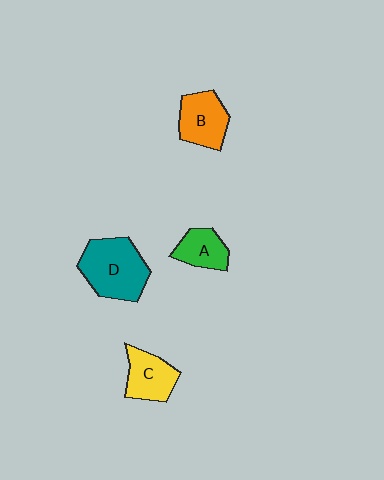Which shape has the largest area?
Shape D (teal).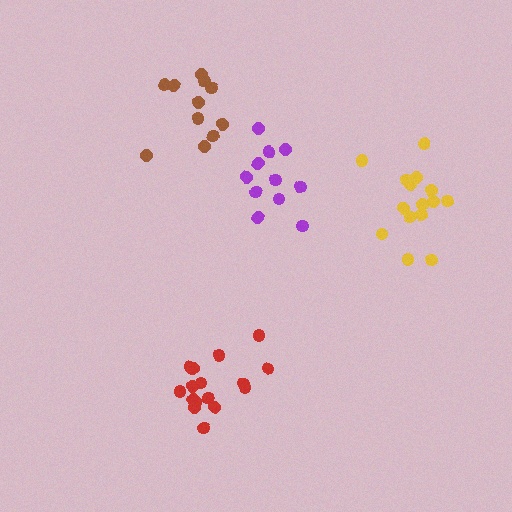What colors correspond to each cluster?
The clusters are colored: purple, brown, red, yellow.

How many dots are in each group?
Group 1: 11 dots, Group 2: 11 dots, Group 3: 16 dots, Group 4: 15 dots (53 total).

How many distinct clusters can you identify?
There are 4 distinct clusters.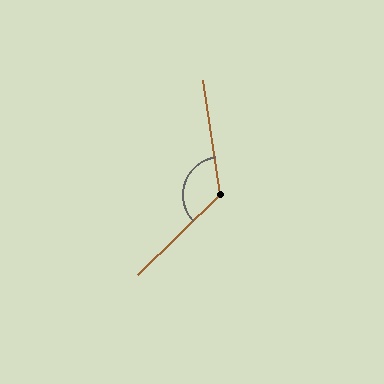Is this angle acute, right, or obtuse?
It is obtuse.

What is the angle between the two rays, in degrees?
Approximately 126 degrees.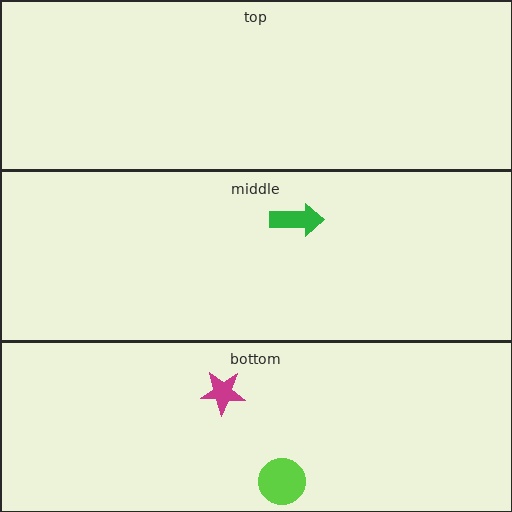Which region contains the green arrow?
The middle region.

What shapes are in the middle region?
The green arrow.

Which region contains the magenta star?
The bottom region.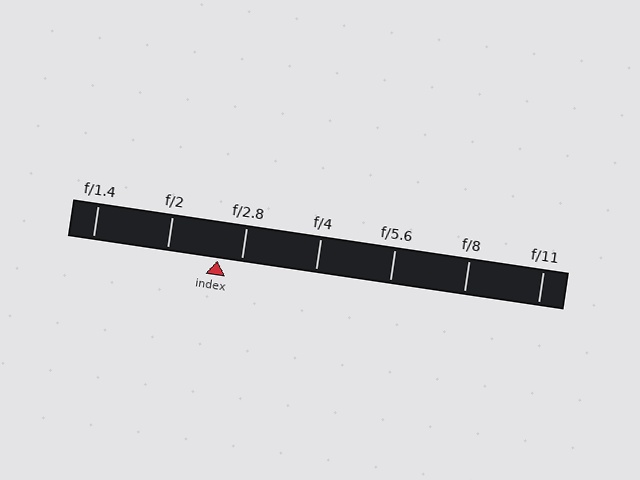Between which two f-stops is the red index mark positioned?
The index mark is between f/2 and f/2.8.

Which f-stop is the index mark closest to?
The index mark is closest to f/2.8.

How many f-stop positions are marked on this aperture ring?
There are 7 f-stop positions marked.